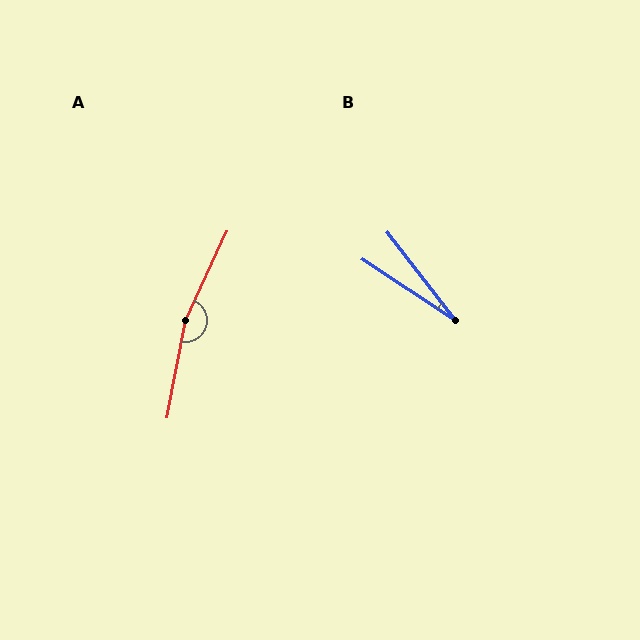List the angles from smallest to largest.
B (19°), A (166°).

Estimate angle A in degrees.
Approximately 166 degrees.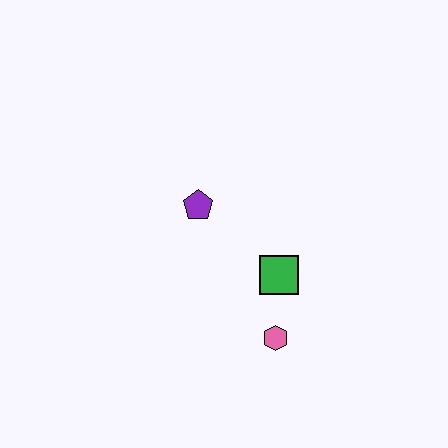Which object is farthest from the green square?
The purple pentagon is farthest from the green square.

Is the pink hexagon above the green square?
No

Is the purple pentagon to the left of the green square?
Yes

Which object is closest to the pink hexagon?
The green square is closest to the pink hexagon.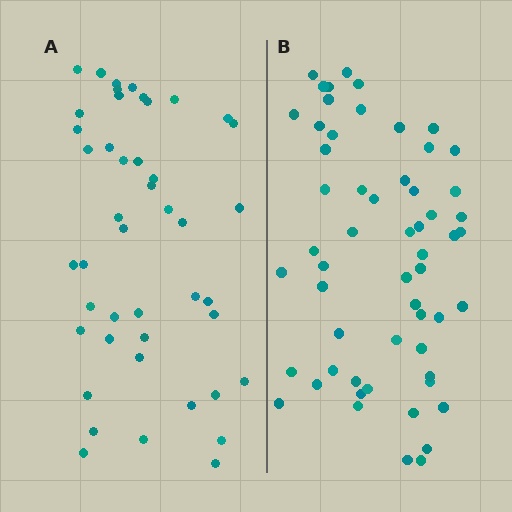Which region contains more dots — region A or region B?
Region B (the right region) has more dots.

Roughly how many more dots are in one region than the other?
Region B has roughly 12 or so more dots than region A.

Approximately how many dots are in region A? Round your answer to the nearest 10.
About 40 dots. (The exact count is 45, which rounds to 40.)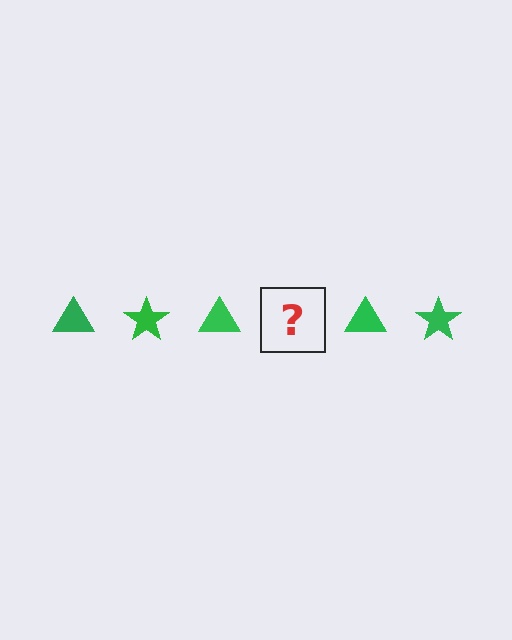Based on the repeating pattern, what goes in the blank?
The blank should be a green star.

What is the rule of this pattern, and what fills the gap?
The rule is that the pattern cycles through triangle, star shapes in green. The gap should be filled with a green star.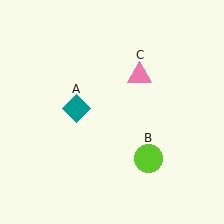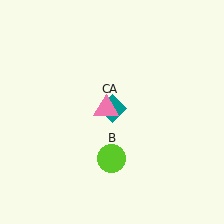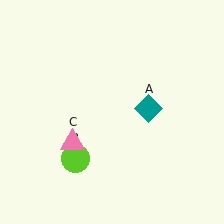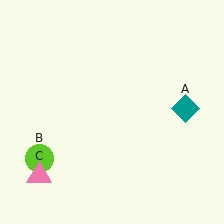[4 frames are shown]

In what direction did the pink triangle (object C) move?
The pink triangle (object C) moved down and to the left.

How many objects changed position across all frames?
3 objects changed position: teal diamond (object A), lime circle (object B), pink triangle (object C).